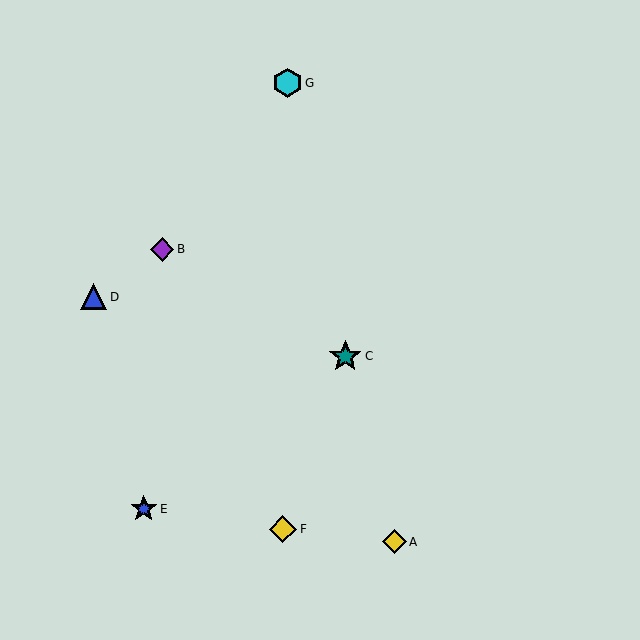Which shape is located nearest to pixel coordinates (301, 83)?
The cyan hexagon (labeled G) at (288, 83) is nearest to that location.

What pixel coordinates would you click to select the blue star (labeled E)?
Click at (144, 509) to select the blue star E.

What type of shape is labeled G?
Shape G is a cyan hexagon.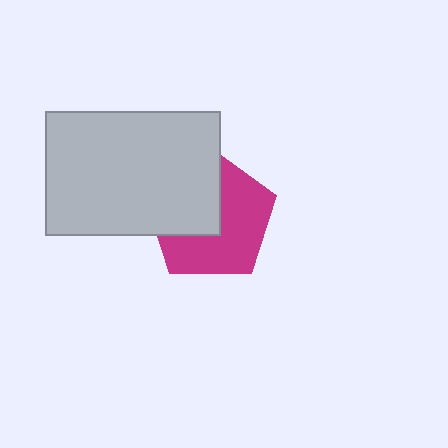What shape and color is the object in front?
The object in front is a light gray rectangle.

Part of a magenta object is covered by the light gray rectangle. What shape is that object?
It is a pentagon.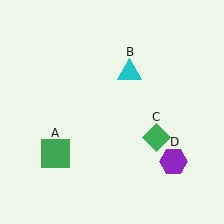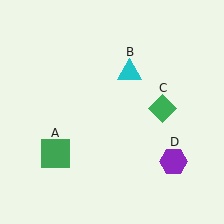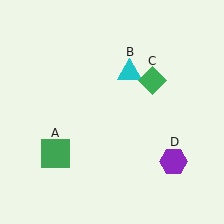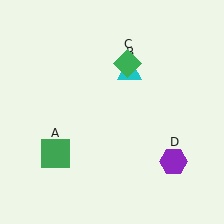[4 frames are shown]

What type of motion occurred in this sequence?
The green diamond (object C) rotated counterclockwise around the center of the scene.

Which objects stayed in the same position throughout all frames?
Green square (object A) and cyan triangle (object B) and purple hexagon (object D) remained stationary.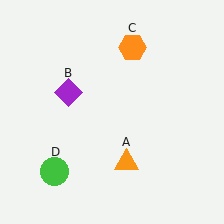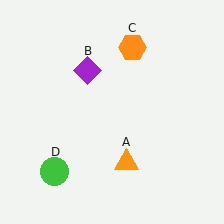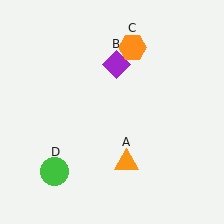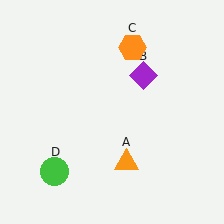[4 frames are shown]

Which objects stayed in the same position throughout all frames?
Orange triangle (object A) and orange hexagon (object C) and green circle (object D) remained stationary.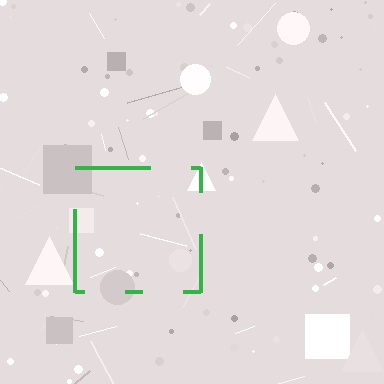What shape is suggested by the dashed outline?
The dashed outline suggests a square.